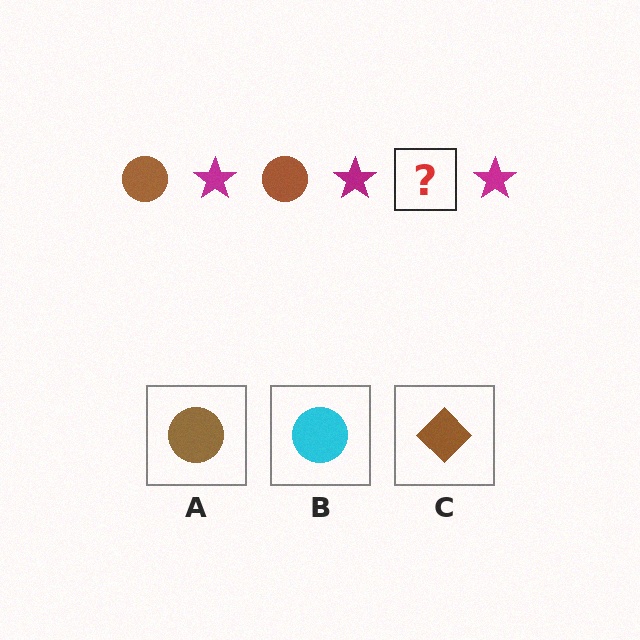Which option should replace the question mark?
Option A.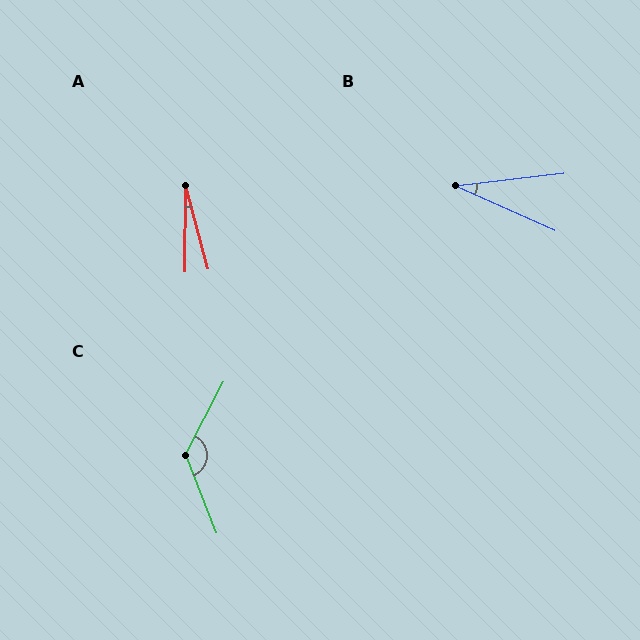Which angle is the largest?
C, at approximately 131 degrees.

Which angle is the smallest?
A, at approximately 15 degrees.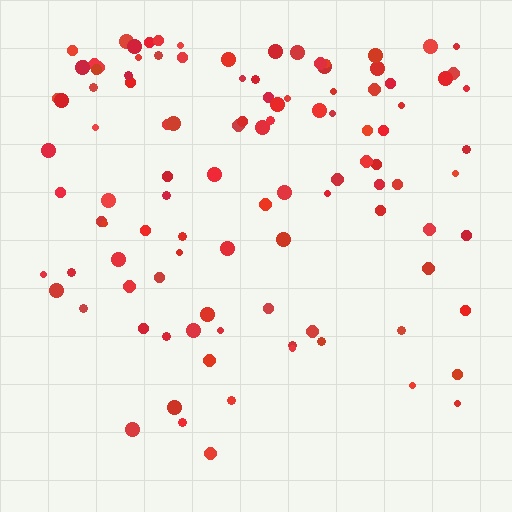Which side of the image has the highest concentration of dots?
The top.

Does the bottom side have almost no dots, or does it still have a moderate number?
Still a moderate number, just noticeably fewer than the top.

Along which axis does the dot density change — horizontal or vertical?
Vertical.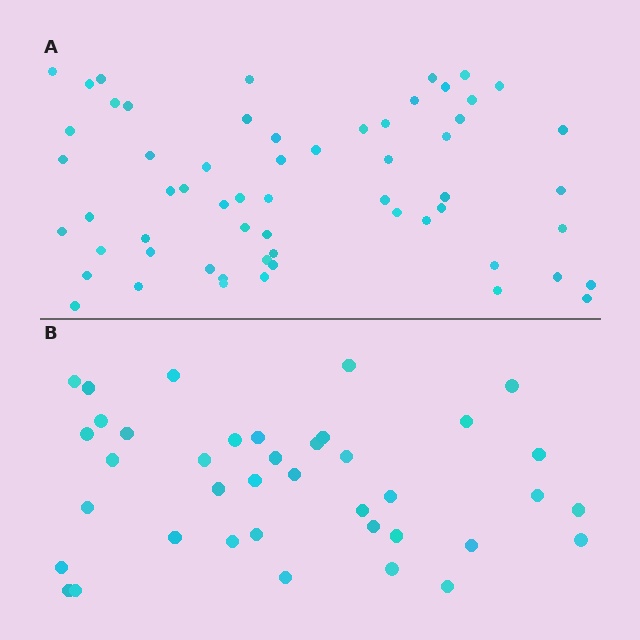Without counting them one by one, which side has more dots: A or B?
Region A (the top region) has more dots.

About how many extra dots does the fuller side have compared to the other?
Region A has approximately 20 more dots than region B.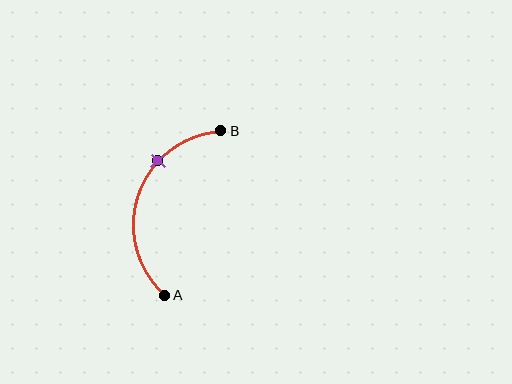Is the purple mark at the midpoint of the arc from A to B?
No. The purple mark lies on the arc but is closer to endpoint B. The arc midpoint would be at the point on the curve equidistant along the arc from both A and B.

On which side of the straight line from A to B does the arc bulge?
The arc bulges to the left of the straight line connecting A and B.